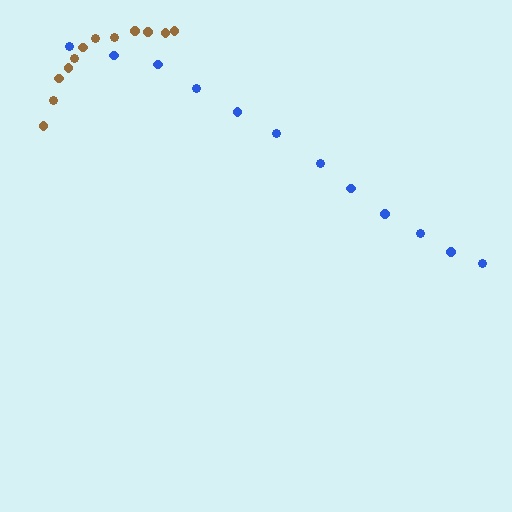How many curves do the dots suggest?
There are 2 distinct paths.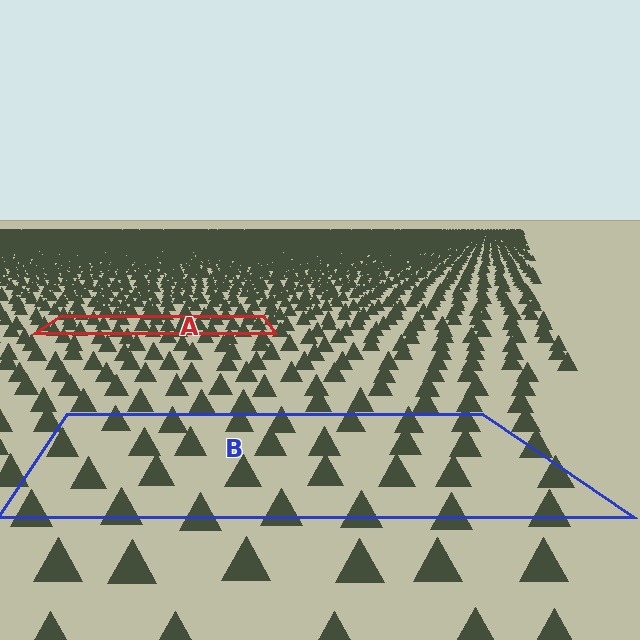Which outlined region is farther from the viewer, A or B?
Region A is farther from the viewer — the texture elements inside it appear smaller and more densely packed.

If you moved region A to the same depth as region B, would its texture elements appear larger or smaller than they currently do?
They would appear larger. At a closer depth, the same texture elements are projected at a bigger on-screen size.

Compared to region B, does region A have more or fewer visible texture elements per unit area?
Region A has more texture elements per unit area — they are packed more densely because it is farther away.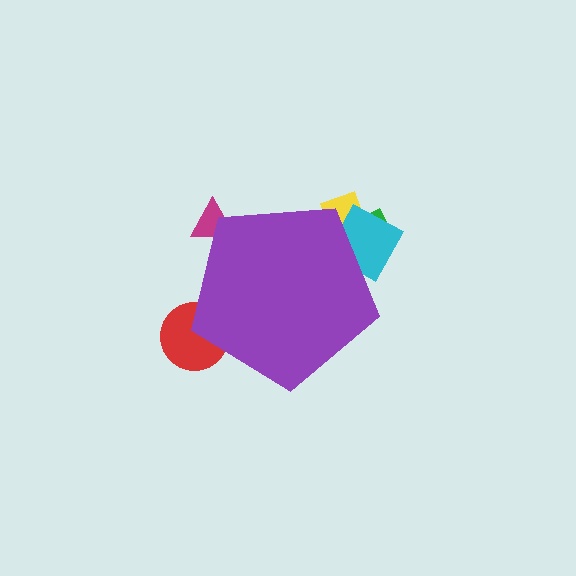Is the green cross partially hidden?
Yes, the green cross is partially hidden behind the purple pentagon.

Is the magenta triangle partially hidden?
Yes, the magenta triangle is partially hidden behind the purple pentagon.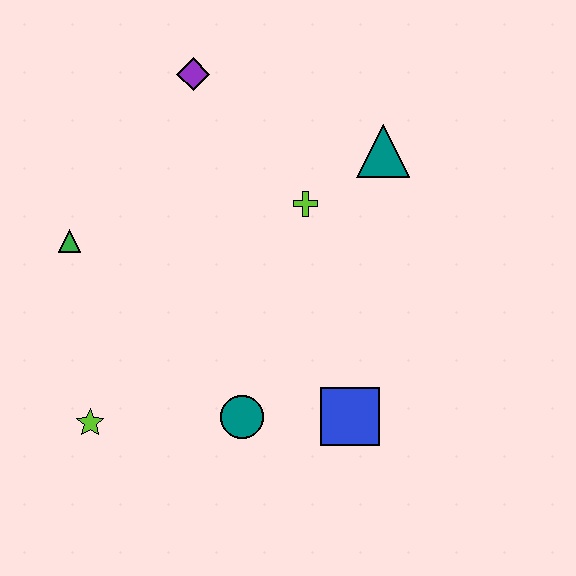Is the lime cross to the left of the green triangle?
No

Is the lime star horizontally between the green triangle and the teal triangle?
Yes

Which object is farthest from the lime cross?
The lime star is farthest from the lime cross.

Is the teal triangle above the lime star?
Yes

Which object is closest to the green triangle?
The lime star is closest to the green triangle.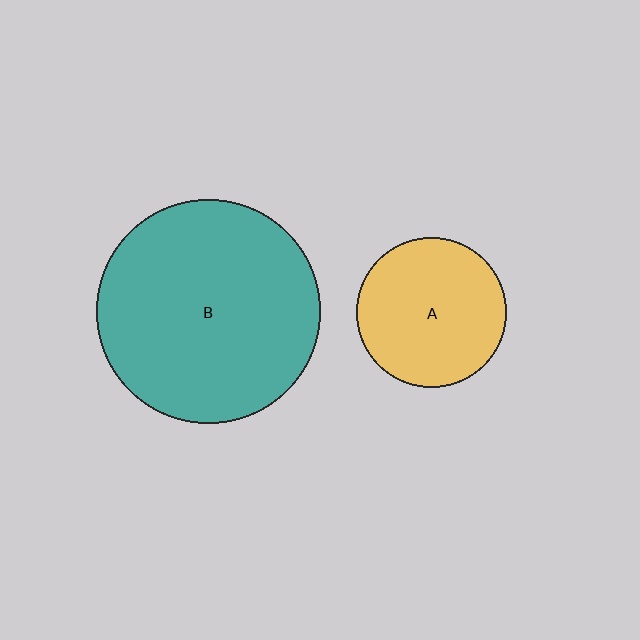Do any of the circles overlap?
No, none of the circles overlap.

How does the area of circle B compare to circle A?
Approximately 2.2 times.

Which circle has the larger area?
Circle B (teal).